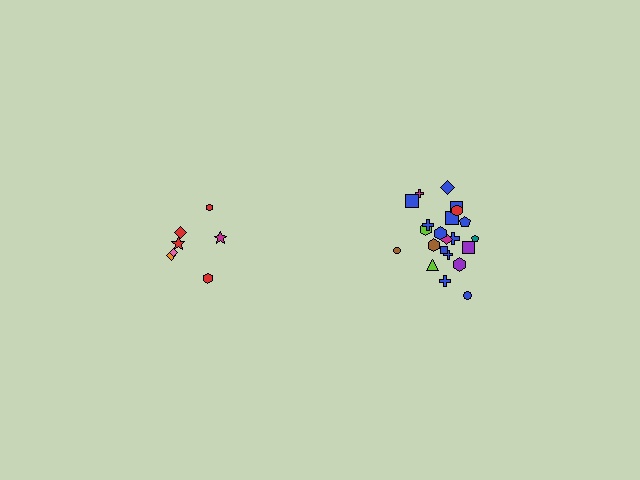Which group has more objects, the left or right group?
The right group.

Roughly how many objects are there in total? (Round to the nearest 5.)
Roughly 30 objects in total.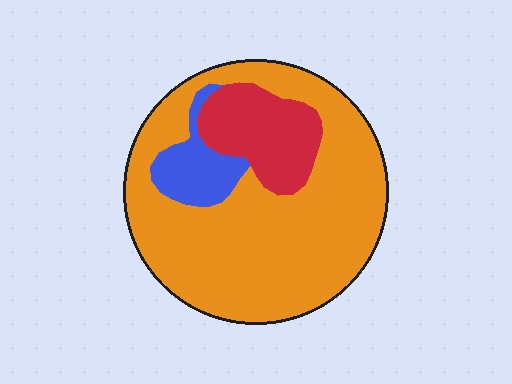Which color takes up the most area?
Orange, at roughly 75%.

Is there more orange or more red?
Orange.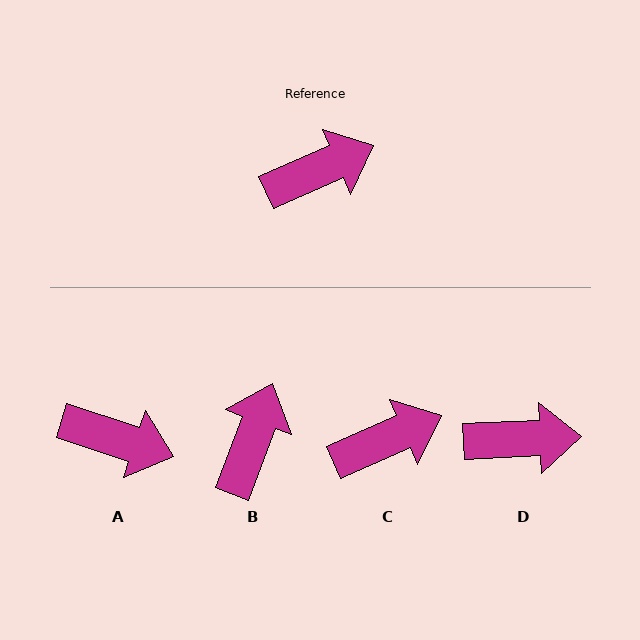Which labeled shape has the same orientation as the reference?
C.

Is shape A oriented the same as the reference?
No, it is off by about 41 degrees.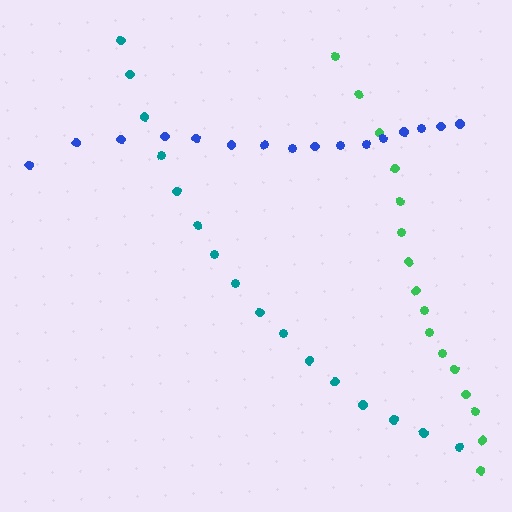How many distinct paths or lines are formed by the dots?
There are 3 distinct paths.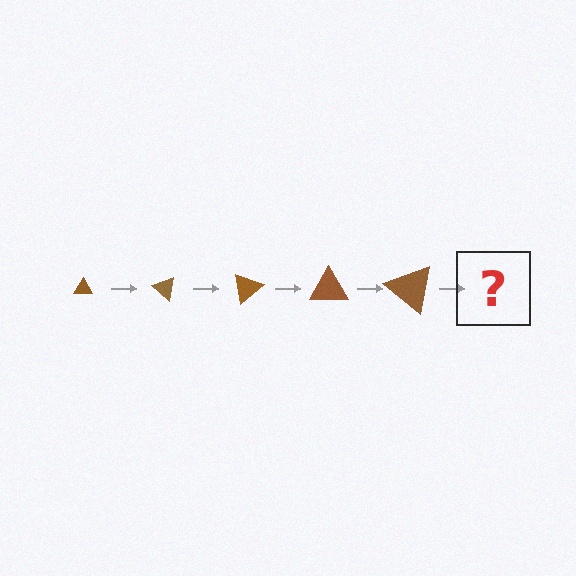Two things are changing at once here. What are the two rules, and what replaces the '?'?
The two rules are that the triangle grows larger each step and it rotates 40 degrees each step. The '?' should be a triangle, larger than the previous one and rotated 200 degrees from the start.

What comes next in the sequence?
The next element should be a triangle, larger than the previous one and rotated 200 degrees from the start.